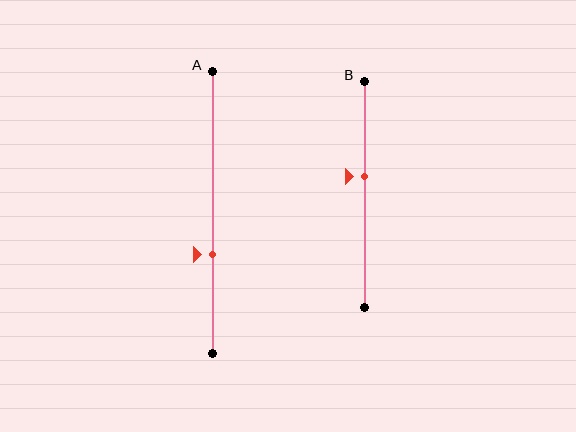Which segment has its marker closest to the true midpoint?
Segment B has its marker closest to the true midpoint.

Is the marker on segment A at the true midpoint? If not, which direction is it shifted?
No, the marker on segment A is shifted downward by about 15% of the segment length.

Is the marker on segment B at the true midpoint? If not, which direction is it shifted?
No, the marker on segment B is shifted upward by about 8% of the segment length.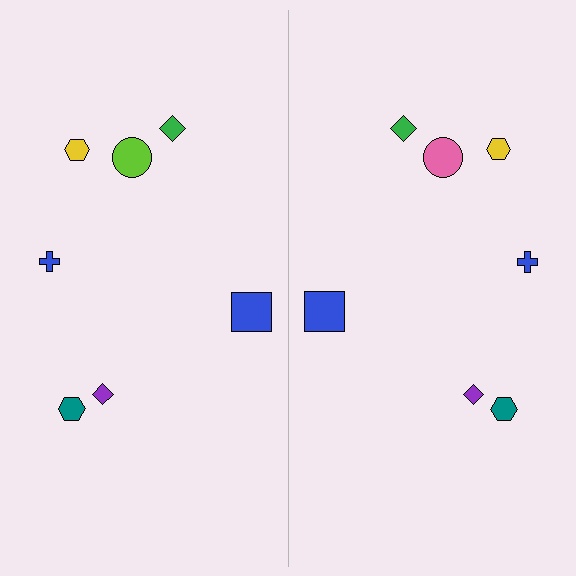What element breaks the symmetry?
The pink circle on the right side breaks the symmetry — its mirror counterpart is lime.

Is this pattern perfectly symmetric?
No, the pattern is not perfectly symmetric. The pink circle on the right side breaks the symmetry — its mirror counterpart is lime.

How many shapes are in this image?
There are 14 shapes in this image.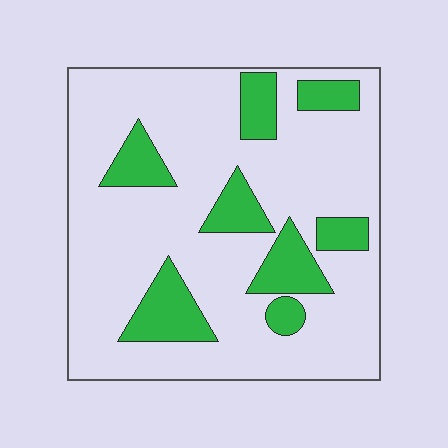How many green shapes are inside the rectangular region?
8.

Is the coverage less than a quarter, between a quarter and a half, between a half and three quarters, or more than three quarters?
Less than a quarter.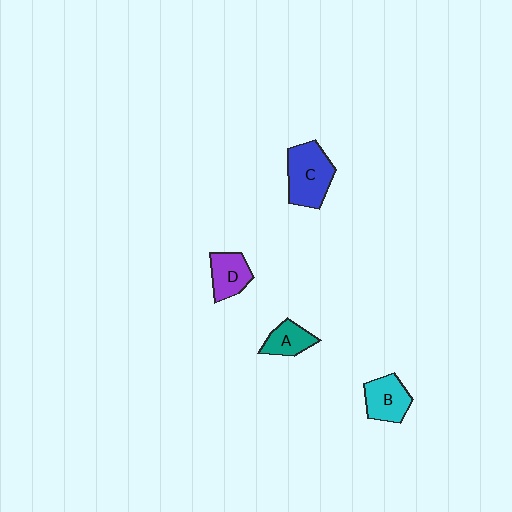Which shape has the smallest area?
Shape A (teal).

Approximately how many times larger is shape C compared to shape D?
Approximately 1.6 times.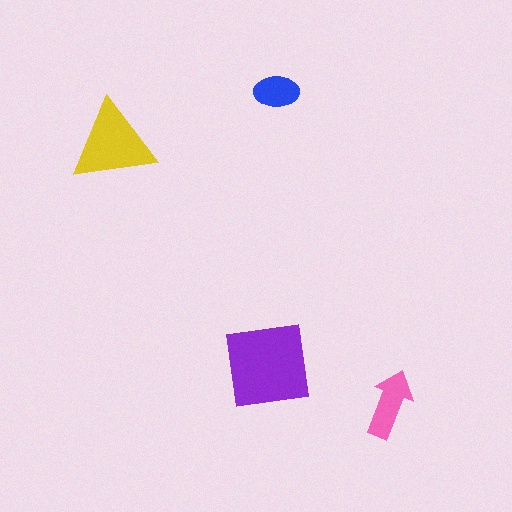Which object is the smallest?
The blue ellipse.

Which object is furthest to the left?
The yellow triangle is leftmost.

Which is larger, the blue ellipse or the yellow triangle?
The yellow triangle.